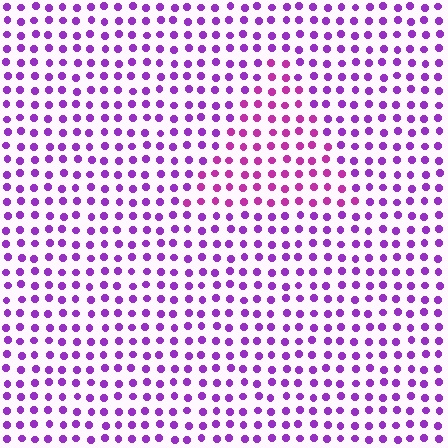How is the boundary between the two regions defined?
The boundary is defined purely by a slight shift in hue (about 29 degrees). Spacing, size, and orientation are identical on both sides.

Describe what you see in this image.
The image is filled with small purple elements in a uniform arrangement. A triangle-shaped region is visible where the elements are tinted to a slightly different hue, forming a subtle color boundary.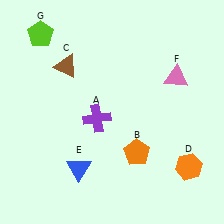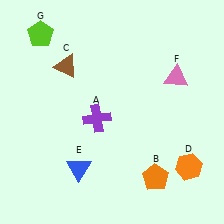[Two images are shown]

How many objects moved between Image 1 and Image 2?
1 object moved between the two images.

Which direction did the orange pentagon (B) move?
The orange pentagon (B) moved down.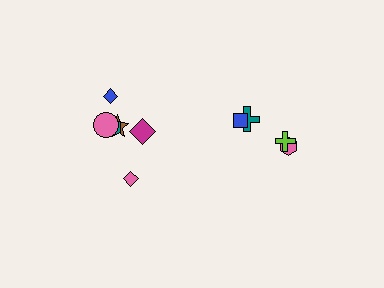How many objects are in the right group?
There are 4 objects.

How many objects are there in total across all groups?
There are 10 objects.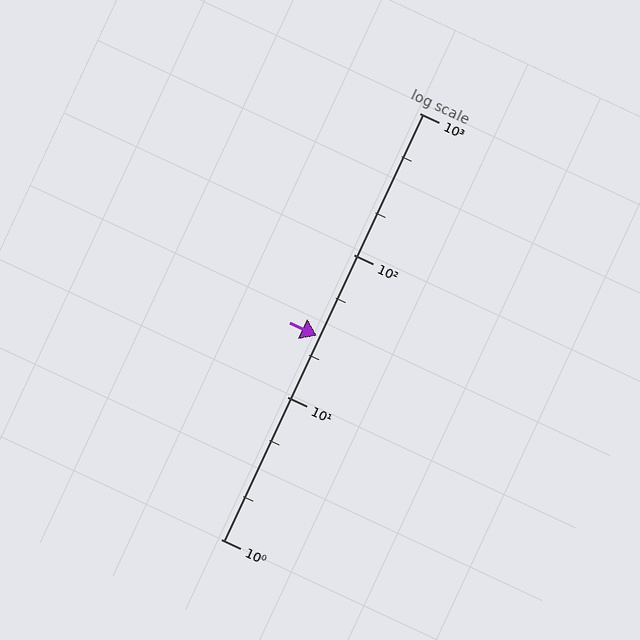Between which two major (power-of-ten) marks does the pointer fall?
The pointer is between 10 and 100.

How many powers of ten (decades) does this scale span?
The scale spans 3 decades, from 1 to 1000.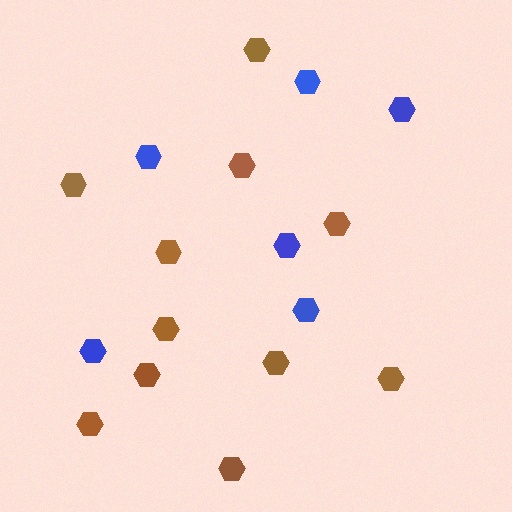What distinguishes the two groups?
There are 2 groups: one group of brown hexagons (11) and one group of blue hexagons (6).